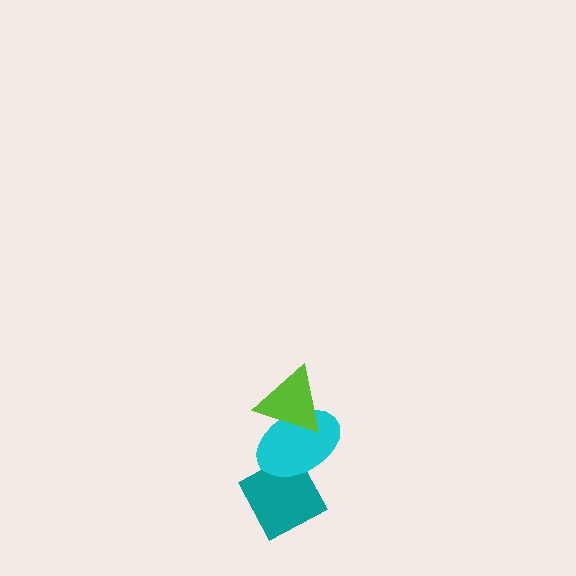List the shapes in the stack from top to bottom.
From top to bottom: the lime triangle, the cyan ellipse, the teal diamond.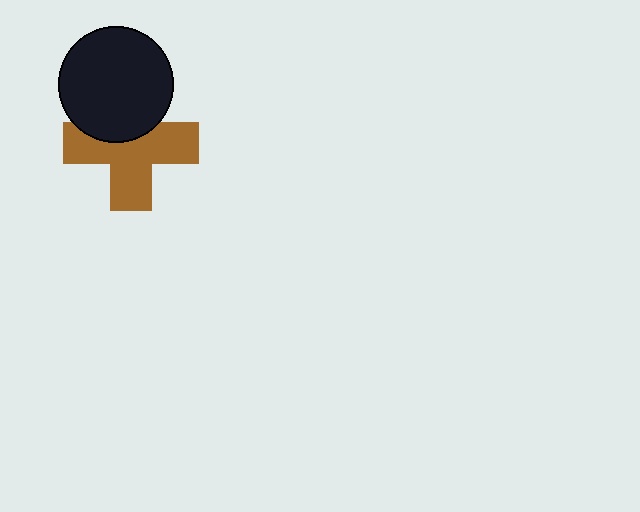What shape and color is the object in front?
The object in front is a black circle.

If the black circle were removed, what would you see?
You would see the complete brown cross.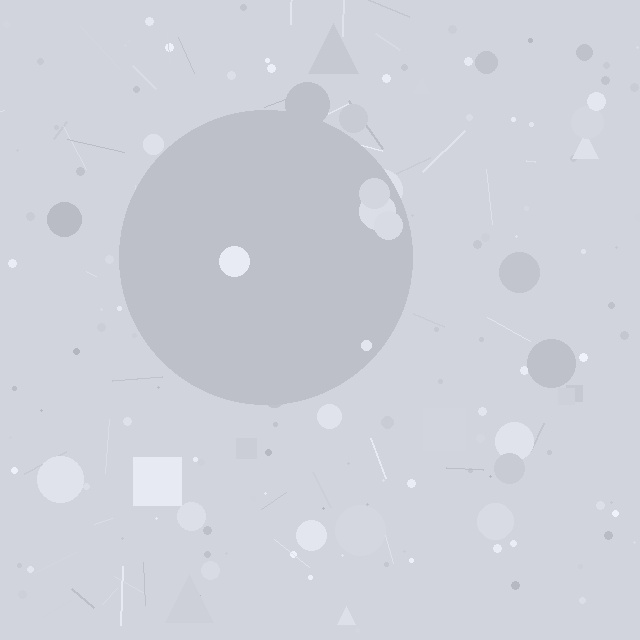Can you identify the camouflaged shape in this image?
The camouflaged shape is a circle.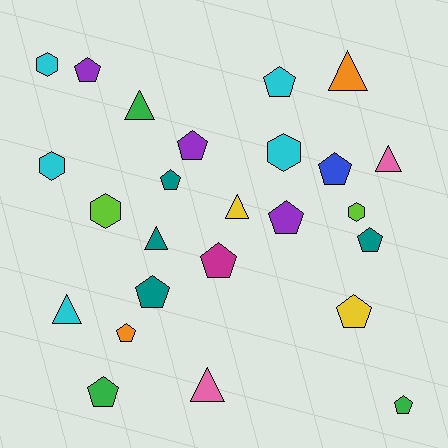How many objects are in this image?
There are 25 objects.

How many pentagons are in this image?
There are 13 pentagons.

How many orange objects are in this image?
There are 2 orange objects.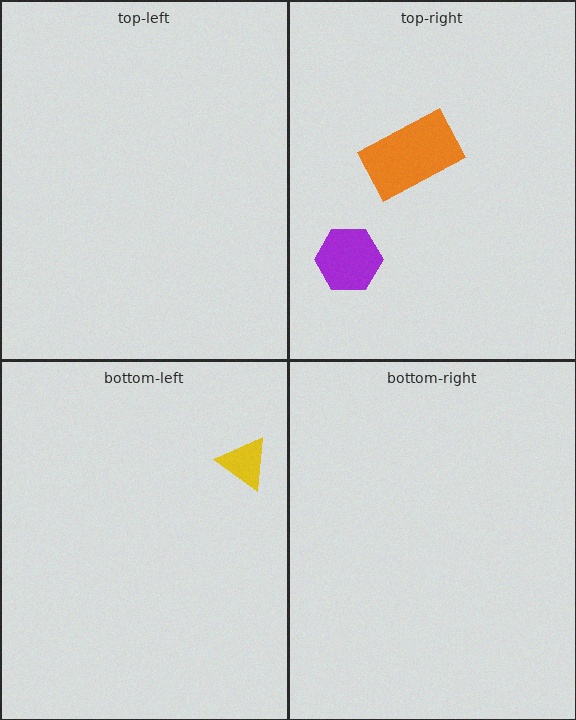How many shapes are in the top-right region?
2.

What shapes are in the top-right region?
The purple hexagon, the orange rectangle.